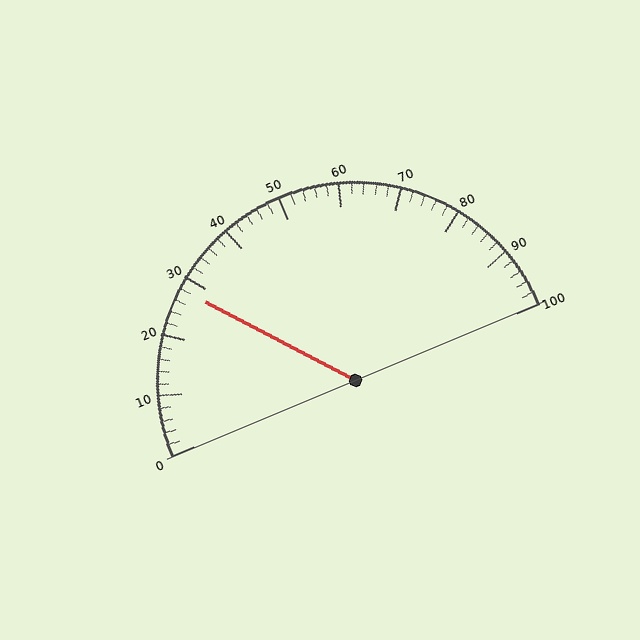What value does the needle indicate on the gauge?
The needle indicates approximately 28.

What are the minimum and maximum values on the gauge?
The gauge ranges from 0 to 100.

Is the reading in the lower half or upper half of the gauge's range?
The reading is in the lower half of the range (0 to 100).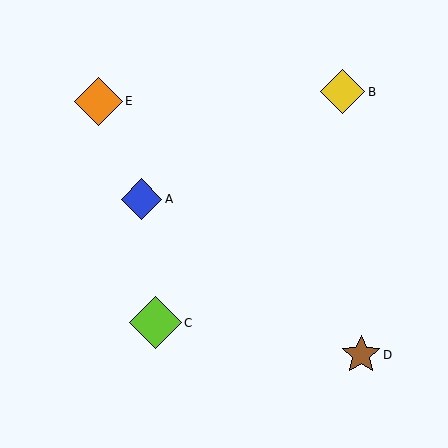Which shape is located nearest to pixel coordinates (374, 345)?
The brown star (labeled D) at (361, 355) is nearest to that location.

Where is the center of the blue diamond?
The center of the blue diamond is at (141, 199).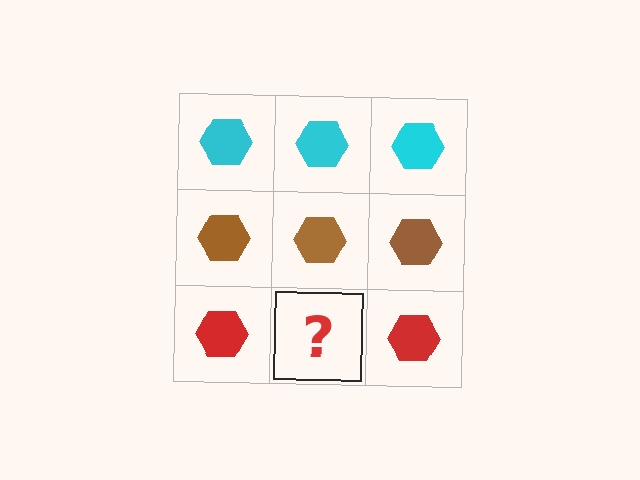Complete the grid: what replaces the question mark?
The question mark should be replaced with a red hexagon.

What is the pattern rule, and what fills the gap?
The rule is that each row has a consistent color. The gap should be filled with a red hexagon.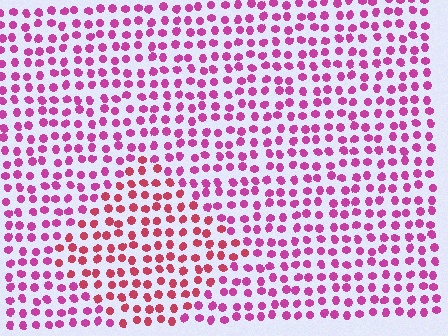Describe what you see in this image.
The image is filled with small magenta elements in a uniform arrangement. A diamond-shaped region is visible where the elements are tinted to a slightly different hue, forming a subtle color boundary.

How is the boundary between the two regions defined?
The boundary is defined purely by a slight shift in hue (about 30 degrees). Spacing, size, and orientation are identical on both sides.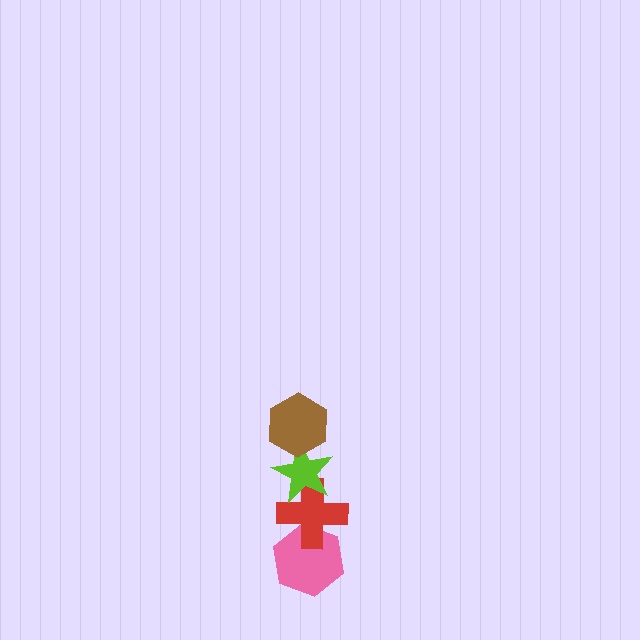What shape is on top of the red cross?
The lime star is on top of the red cross.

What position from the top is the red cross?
The red cross is 3rd from the top.